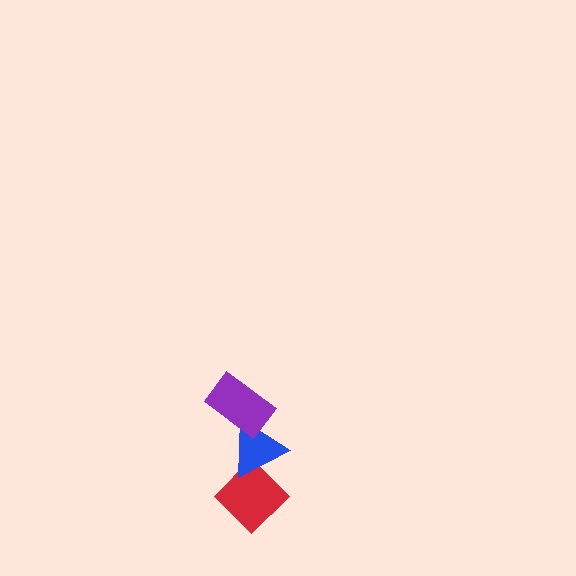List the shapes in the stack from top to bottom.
From top to bottom: the purple rectangle, the blue triangle, the red diamond.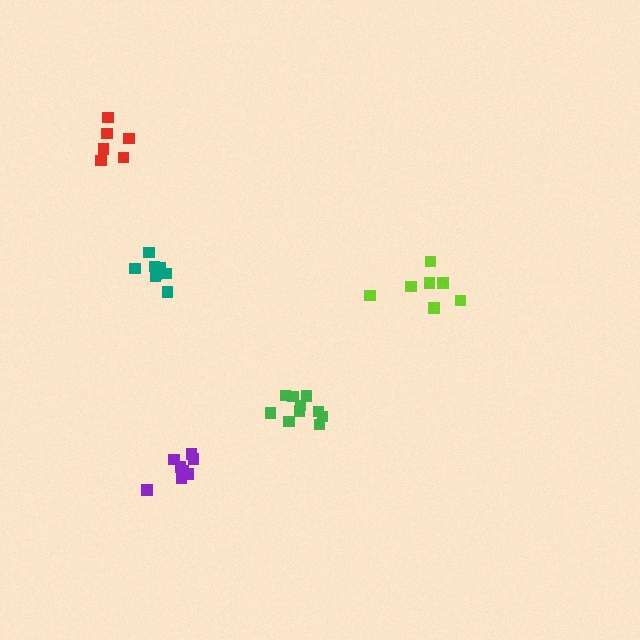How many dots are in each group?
Group 1: 8 dots, Group 2: 10 dots, Group 3: 7 dots, Group 4: 6 dots, Group 5: 9 dots (40 total).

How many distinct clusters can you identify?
There are 5 distinct clusters.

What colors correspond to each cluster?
The clusters are colored: purple, green, lime, red, teal.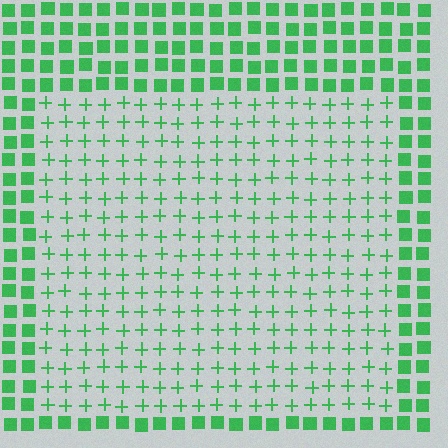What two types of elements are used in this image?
The image uses plus signs inside the rectangle region and squares outside it.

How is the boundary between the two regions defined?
The boundary is defined by a change in element shape: plus signs inside vs. squares outside. All elements share the same color and spacing.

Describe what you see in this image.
The image is filled with small green elements arranged in a uniform grid. A rectangle-shaped region contains plus signs, while the surrounding area contains squares. The boundary is defined purely by the change in element shape.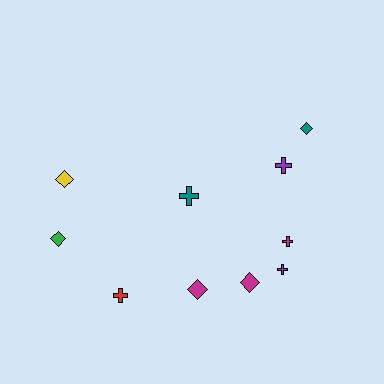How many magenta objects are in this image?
There are 3 magenta objects.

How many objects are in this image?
There are 10 objects.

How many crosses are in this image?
There are 5 crosses.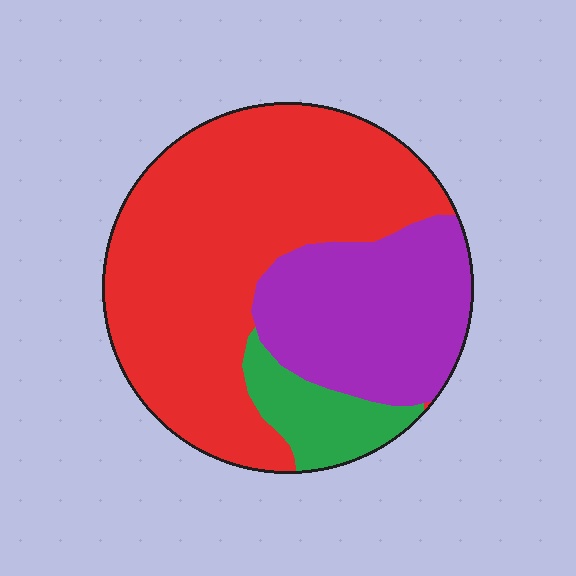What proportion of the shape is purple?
Purple takes up between a sixth and a third of the shape.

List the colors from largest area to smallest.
From largest to smallest: red, purple, green.